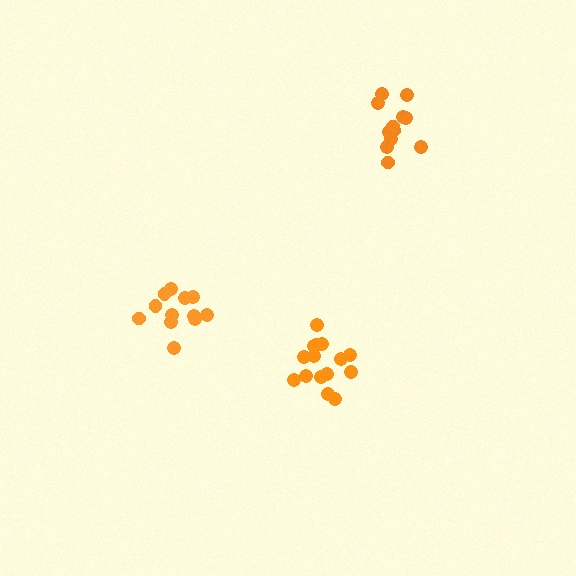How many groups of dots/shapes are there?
There are 3 groups.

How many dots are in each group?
Group 1: 16 dots, Group 2: 12 dots, Group 3: 12 dots (40 total).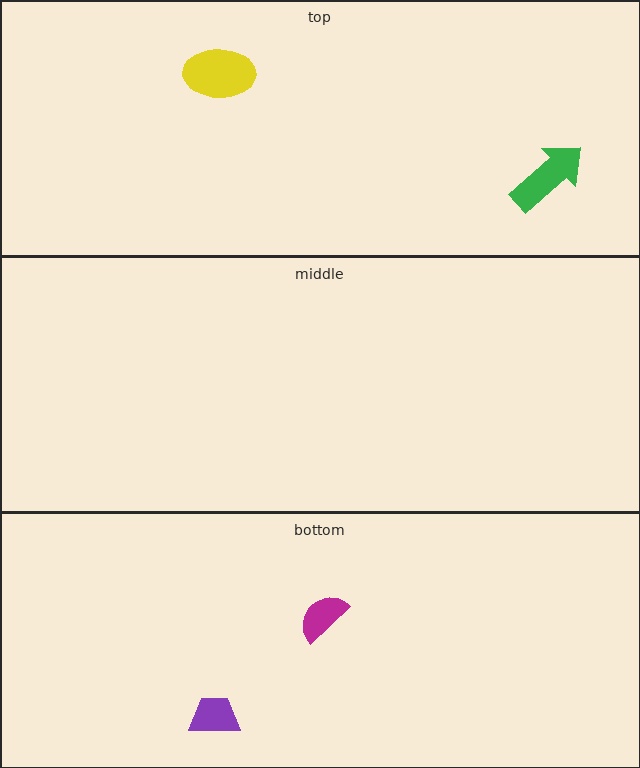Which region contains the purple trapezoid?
The bottom region.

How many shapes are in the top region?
2.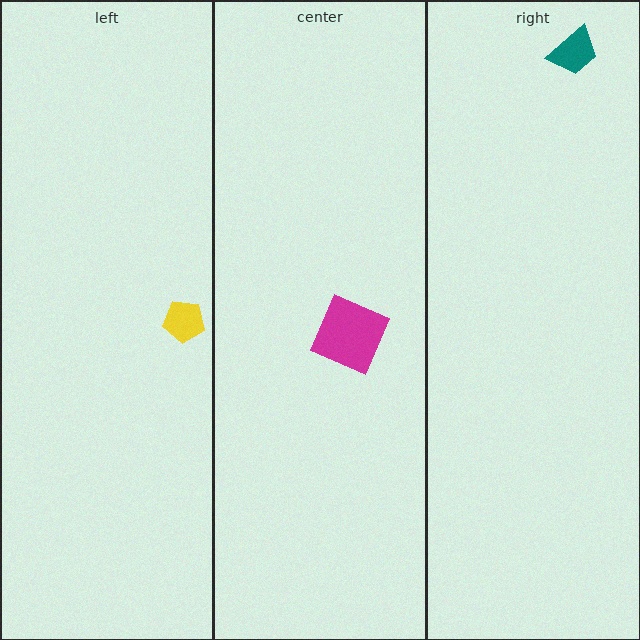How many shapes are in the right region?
1.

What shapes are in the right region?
The teal trapezoid.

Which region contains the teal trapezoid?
The right region.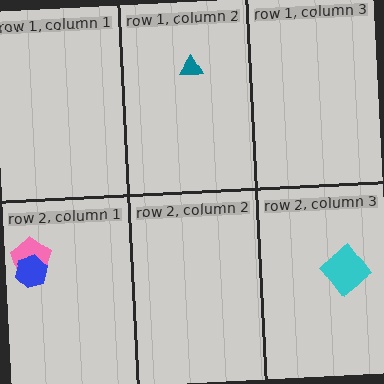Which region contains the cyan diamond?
The row 2, column 3 region.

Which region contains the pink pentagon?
The row 2, column 1 region.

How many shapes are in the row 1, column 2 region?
1.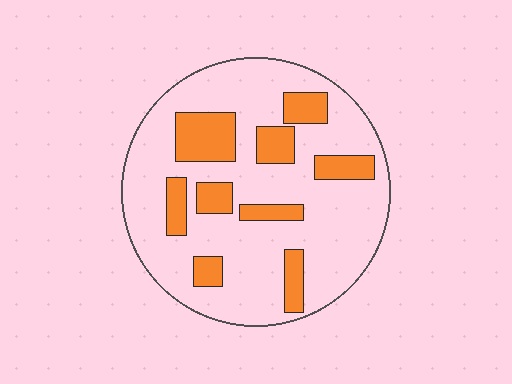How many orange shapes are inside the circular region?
9.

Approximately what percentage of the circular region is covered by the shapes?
Approximately 25%.